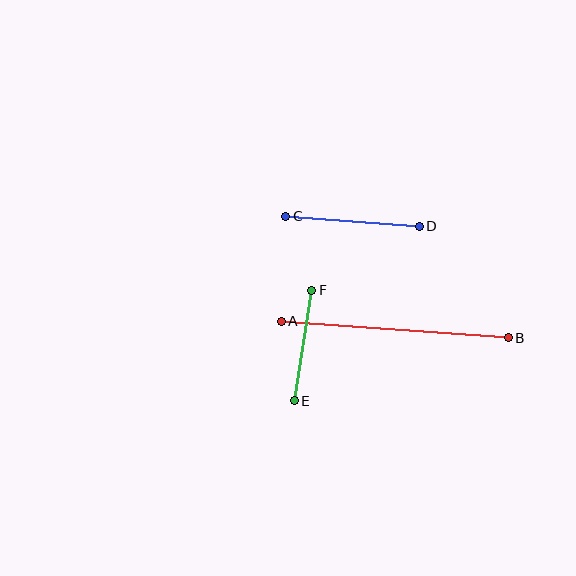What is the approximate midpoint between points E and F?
The midpoint is at approximately (303, 346) pixels.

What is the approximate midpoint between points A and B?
The midpoint is at approximately (395, 330) pixels.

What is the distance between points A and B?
The distance is approximately 227 pixels.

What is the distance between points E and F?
The distance is approximately 112 pixels.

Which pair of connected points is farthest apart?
Points A and B are farthest apart.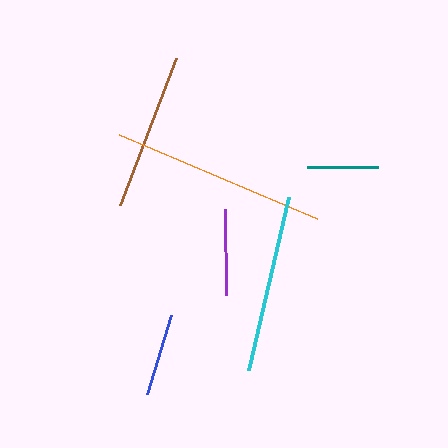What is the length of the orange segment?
The orange segment is approximately 216 pixels long.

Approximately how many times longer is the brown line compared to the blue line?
The brown line is approximately 1.9 times the length of the blue line.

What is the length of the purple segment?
The purple segment is approximately 86 pixels long.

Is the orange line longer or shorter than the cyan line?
The orange line is longer than the cyan line.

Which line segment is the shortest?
The teal line is the shortest at approximately 71 pixels.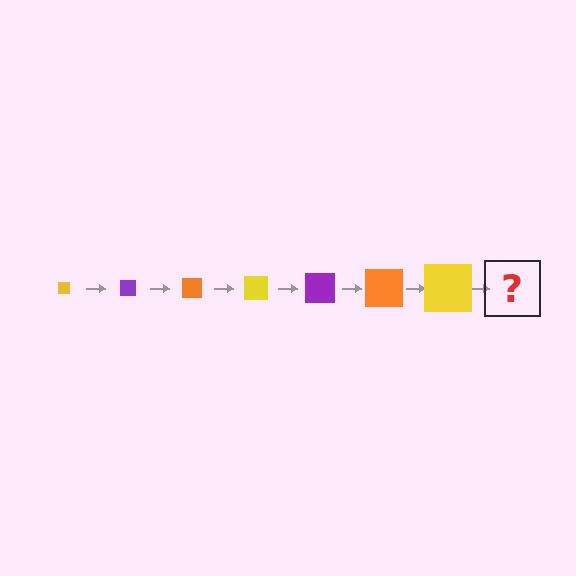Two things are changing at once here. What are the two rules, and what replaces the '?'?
The two rules are that the square grows larger each step and the color cycles through yellow, purple, and orange. The '?' should be a purple square, larger than the previous one.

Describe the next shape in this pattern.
It should be a purple square, larger than the previous one.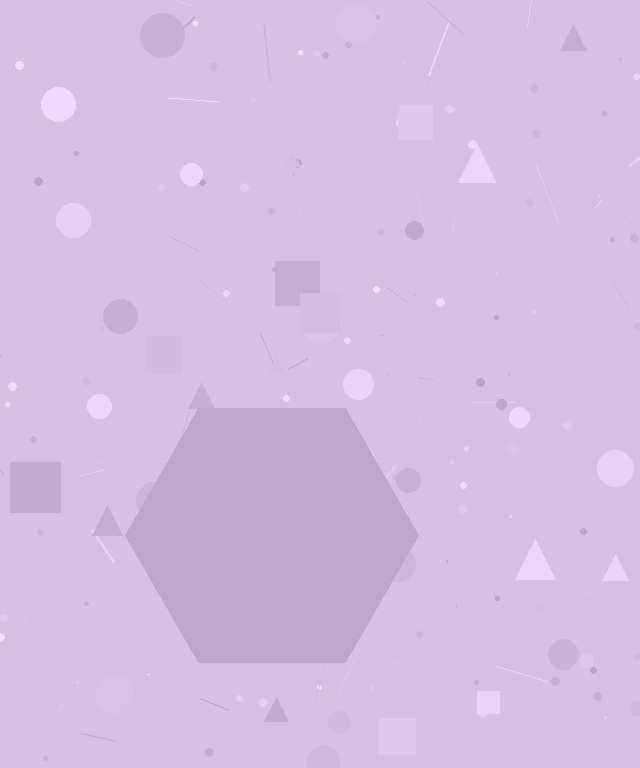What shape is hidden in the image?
A hexagon is hidden in the image.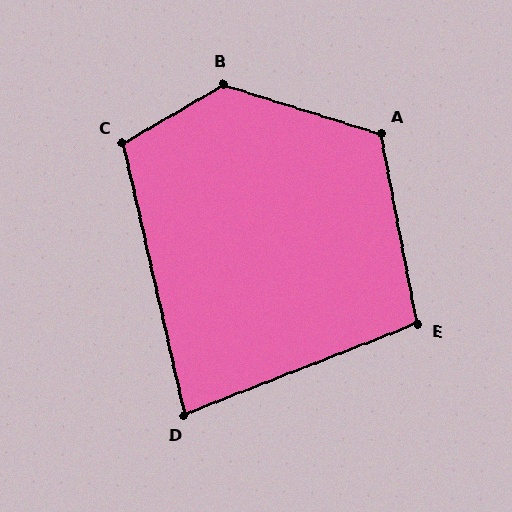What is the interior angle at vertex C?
Approximately 108 degrees (obtuse).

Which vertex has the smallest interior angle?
D, at approximately 81 degrees.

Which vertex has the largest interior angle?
B, at approximately 132 degrees.